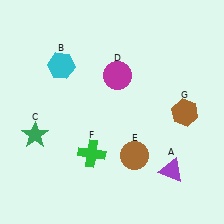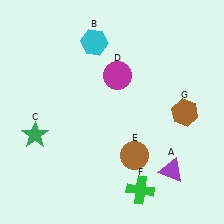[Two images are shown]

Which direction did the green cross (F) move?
The green cross (F) moved right.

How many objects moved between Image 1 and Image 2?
2 objects moved between the two images.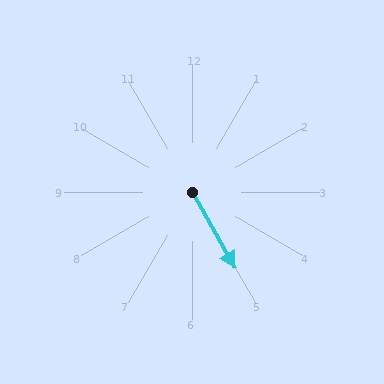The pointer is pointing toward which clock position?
Roughly 5 o'clock.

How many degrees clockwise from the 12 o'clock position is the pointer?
Approximately 150 degrees.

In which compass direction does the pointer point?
Southeast.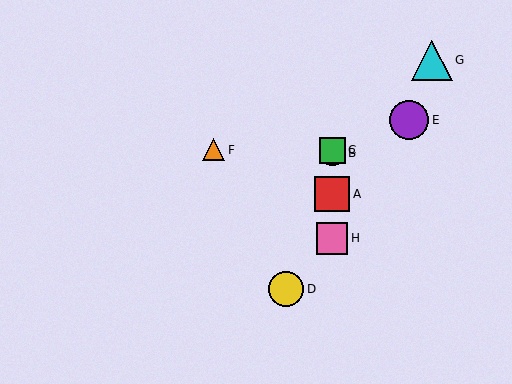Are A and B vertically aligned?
Yes, both are at x≈332.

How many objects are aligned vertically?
4 objects (A, B, C, H) are aligned vertically.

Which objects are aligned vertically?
Objects A, B, C, H are aligned vertically.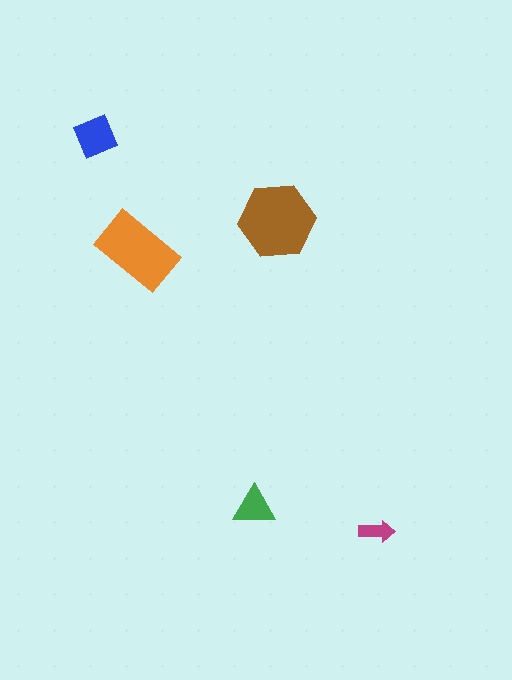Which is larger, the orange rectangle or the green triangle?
The orange rectangle.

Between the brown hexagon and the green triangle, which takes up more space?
The brown hexagon.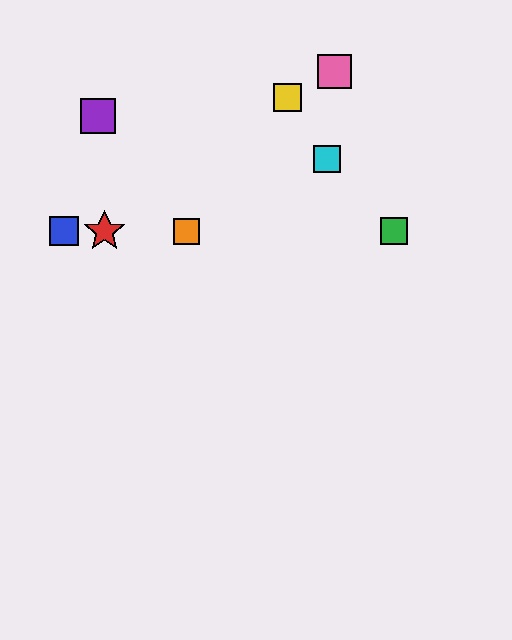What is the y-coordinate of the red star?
The red star is at y≈231.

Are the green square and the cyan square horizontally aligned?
No, the green square is at y≈231 and the cyan square is at y≈159.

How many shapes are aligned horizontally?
4 shapes (the red star, the blue square, the green square, the orange square) are aligned horizontally.